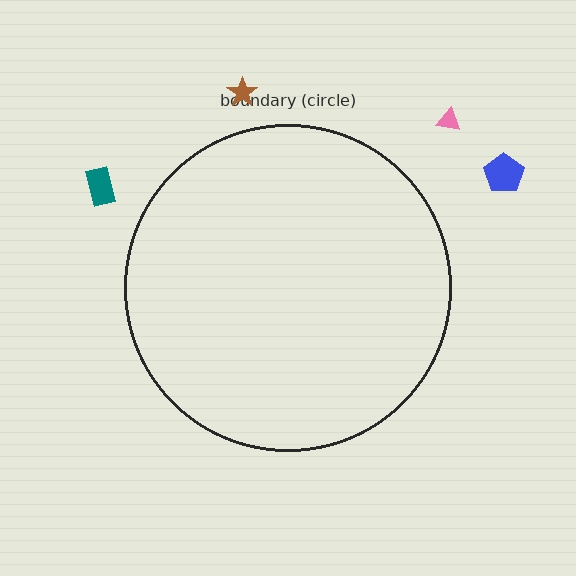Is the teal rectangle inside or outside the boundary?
Outside.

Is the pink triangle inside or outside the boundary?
Outside.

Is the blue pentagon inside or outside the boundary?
Outside.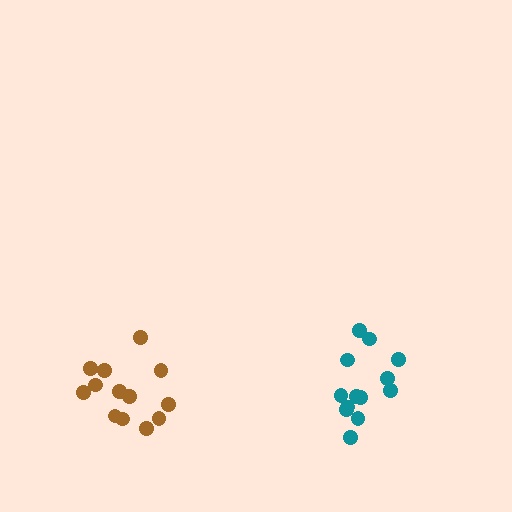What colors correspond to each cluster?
The clusters are colored: teal, brown.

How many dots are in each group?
Group 1: 13 dots, Group 2: 13 dots (26 total).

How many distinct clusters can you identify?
There are 2 distinct clusters.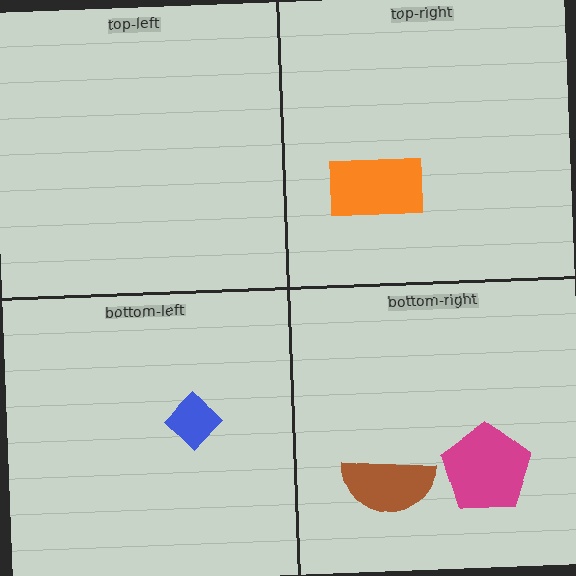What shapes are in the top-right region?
The orange rectangle.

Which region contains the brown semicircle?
The bottom-right region.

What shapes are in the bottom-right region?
The magenta pentagon, the brown semicircle.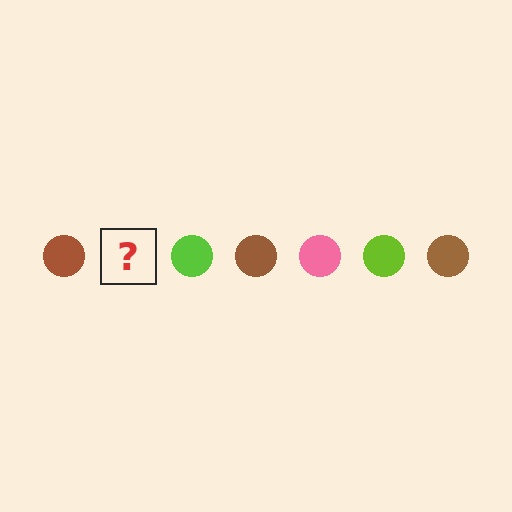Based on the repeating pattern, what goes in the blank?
The blank should be a pink circle.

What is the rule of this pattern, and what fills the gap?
The rule is that the pattern cycles through brown, pink, lime circles. The gap should be filled with a pink circle.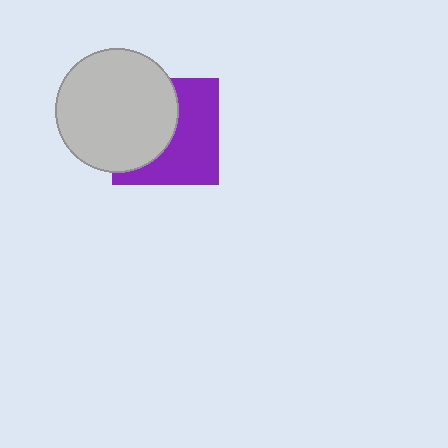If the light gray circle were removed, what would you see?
You would see the complete purple square.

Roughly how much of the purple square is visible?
About half of it is visible (roughly 53%).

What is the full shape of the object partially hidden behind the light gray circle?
The partially hidden object is a purple square.